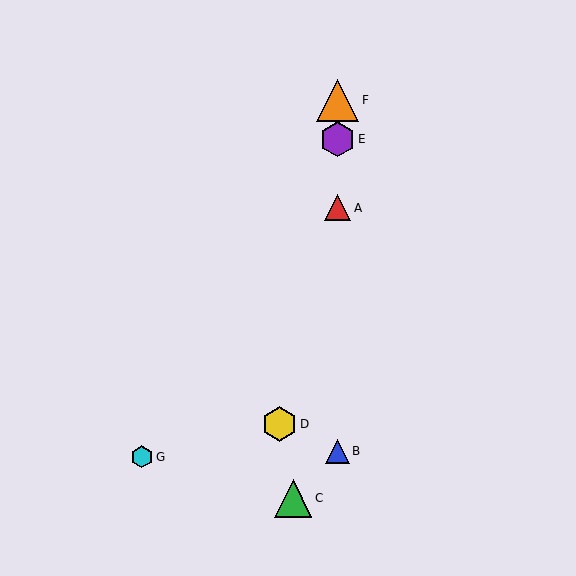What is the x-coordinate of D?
Object D is at x≈280.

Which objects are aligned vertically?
Objects A, B, E, F are aligned vertically.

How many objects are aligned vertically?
4 objects (A, B, E, F) are aligned vertically.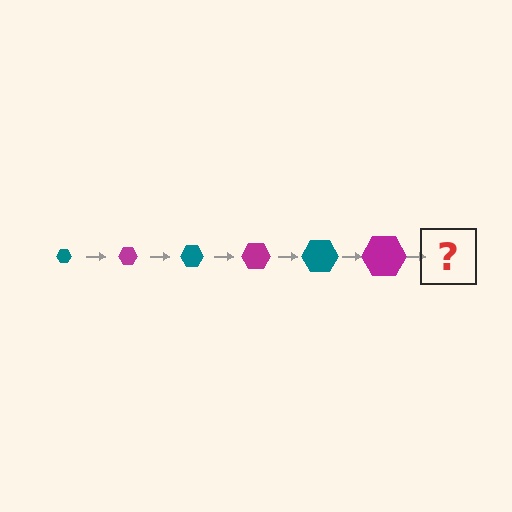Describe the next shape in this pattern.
It should be a teal hexagon, larger than the previous one.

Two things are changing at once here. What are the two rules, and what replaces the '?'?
The two rules are that the hexagon grows larger each step and the color cycles through teal and magenta. The '?' should be a teal hexagon, larger than the previous one.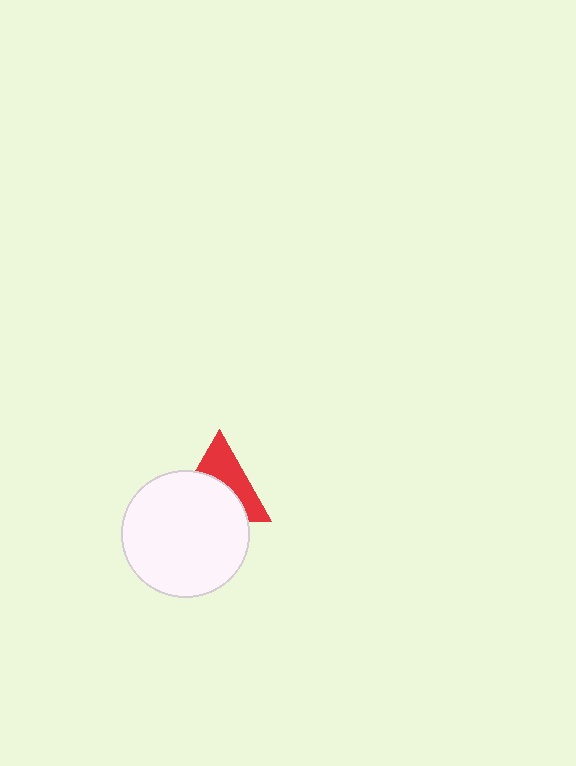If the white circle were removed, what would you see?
You would see the complete red triangle.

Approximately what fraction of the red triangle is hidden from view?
Roughly 55% of the red triangle is hidden behind the white circle.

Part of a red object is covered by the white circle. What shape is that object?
It is a triangle.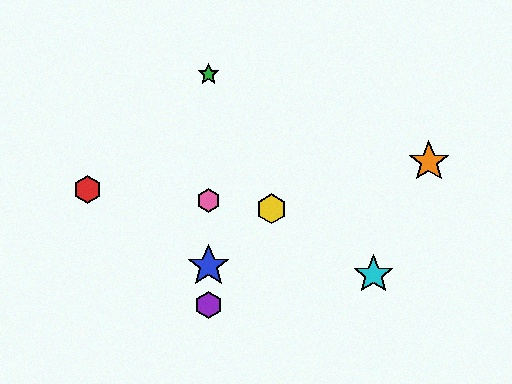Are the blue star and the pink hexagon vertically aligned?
Yes, both are at x≈209.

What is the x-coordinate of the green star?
The green star is at x≈209.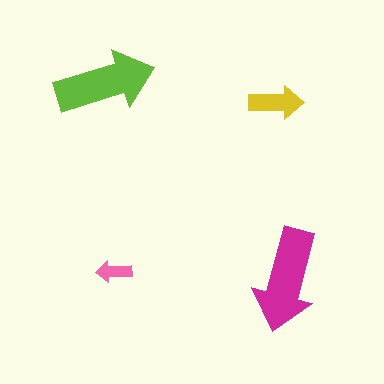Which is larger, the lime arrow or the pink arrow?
The lime one.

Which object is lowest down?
The magenta arrow is bottommost.